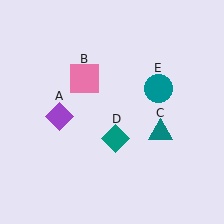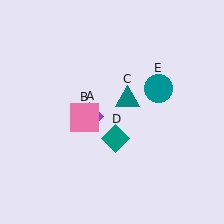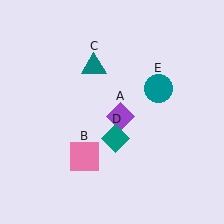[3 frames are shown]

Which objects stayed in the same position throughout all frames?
Teal diamond (object D) and teal circle (object E) remained stationary.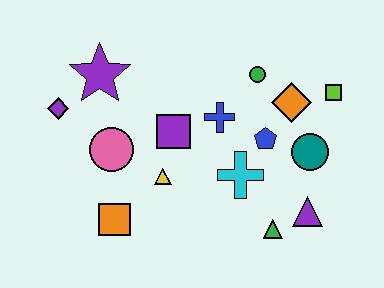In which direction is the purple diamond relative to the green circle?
The purple diamond is to the left of the green circle.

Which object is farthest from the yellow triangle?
The lime square is farthest from the yellow triangle.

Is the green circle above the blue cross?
Yes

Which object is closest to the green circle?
The orange diamond is closest to the green circle.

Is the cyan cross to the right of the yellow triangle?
Yes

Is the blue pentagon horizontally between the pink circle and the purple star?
No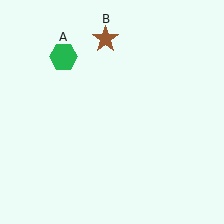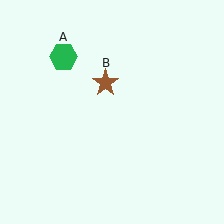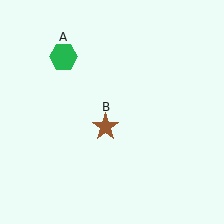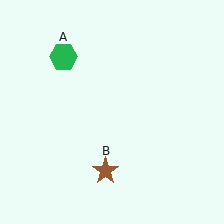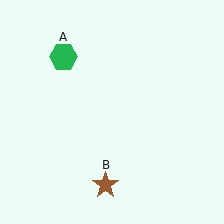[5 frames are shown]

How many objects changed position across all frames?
1 object changed position: brown star (object B).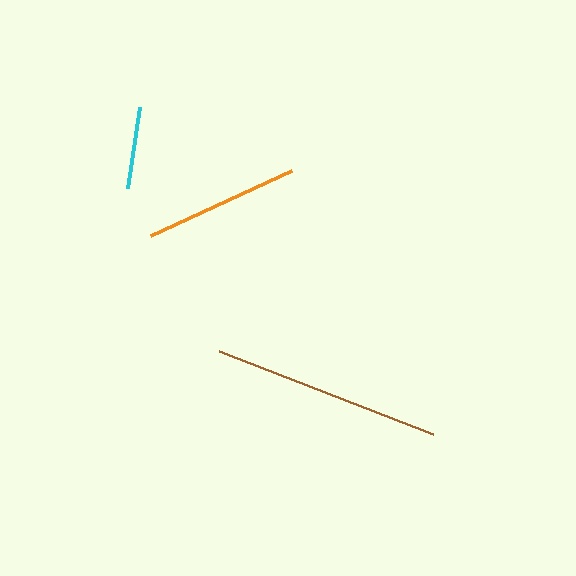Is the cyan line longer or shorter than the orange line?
The orange line is longer than the cyan line.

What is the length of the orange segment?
The orange segment is approximately 155 pixels long.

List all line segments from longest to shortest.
From longest to shortest: brown, orange, cyan.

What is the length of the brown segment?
The brown segment is approximately 230 pixels long.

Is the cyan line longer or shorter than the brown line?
The brown line is longer than the cyan line.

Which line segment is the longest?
The brown line is the longest at approximately 230 pixels.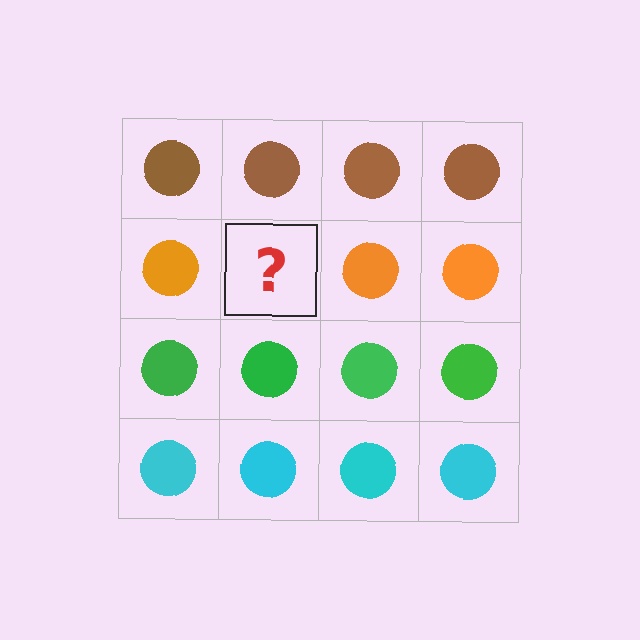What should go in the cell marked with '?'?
The missing cell should contain an orange circle.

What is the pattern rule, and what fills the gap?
The rule is that each row has a consistent color. The gap should be filled with an orange circle.